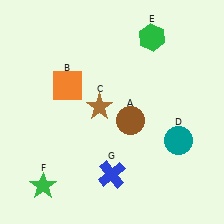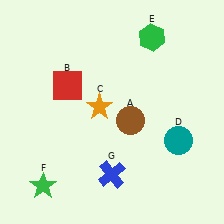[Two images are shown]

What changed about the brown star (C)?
In Image 1, C is brown. In Image 2, it changed to orange.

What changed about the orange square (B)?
In Image 1, B is orange. In Image 2, it changed to red.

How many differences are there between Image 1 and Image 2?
There are 2 differences between the two images.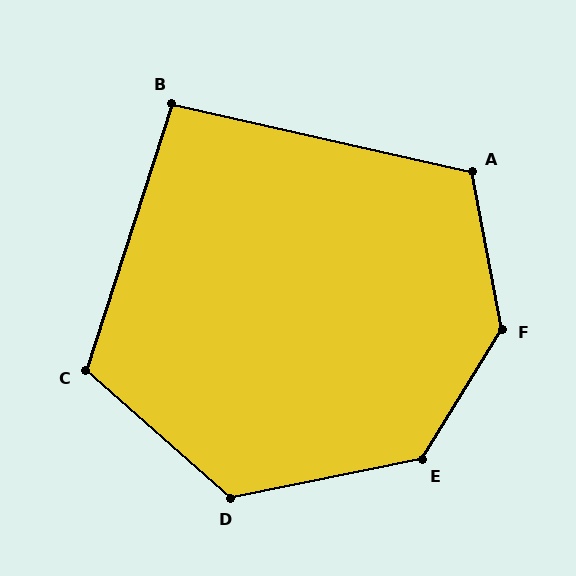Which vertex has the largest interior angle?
F, at approximately 138 degrees.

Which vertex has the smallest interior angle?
B, at approximately 95 degrees.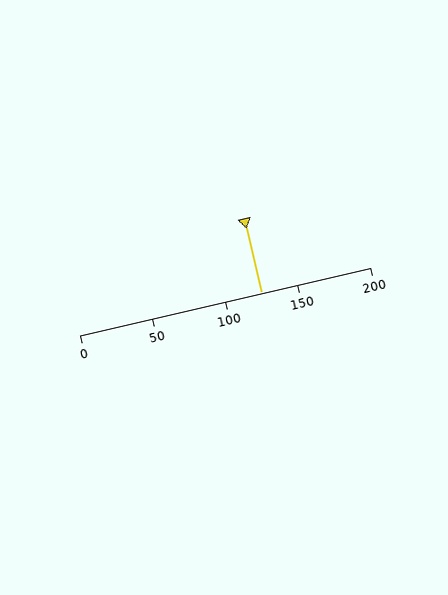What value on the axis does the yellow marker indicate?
The marker indicates approximately 125.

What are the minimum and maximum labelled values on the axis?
The axis runs from 0 to 200.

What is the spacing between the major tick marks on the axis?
The major ticks are spaced 50 apart.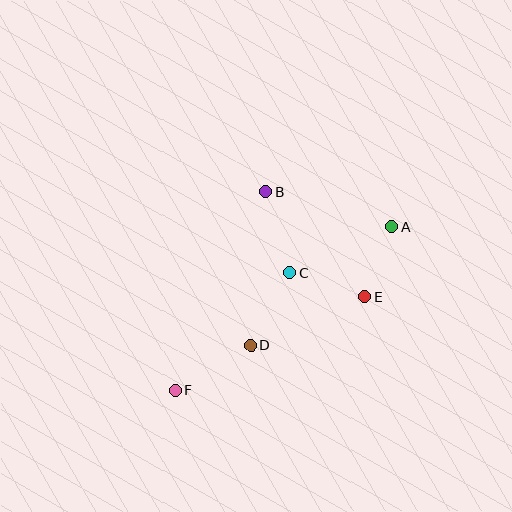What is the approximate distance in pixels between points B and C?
The distance between B and C is approximately 84 pixels.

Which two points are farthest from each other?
Points A and F are farthest from each other.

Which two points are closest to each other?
Points A and E are closest to each other.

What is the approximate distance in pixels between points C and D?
The distance between C and D is approximately 83 pixels.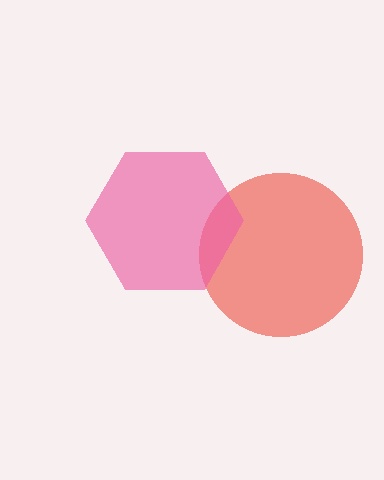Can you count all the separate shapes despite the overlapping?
Yes, there are 2 separate shapes.